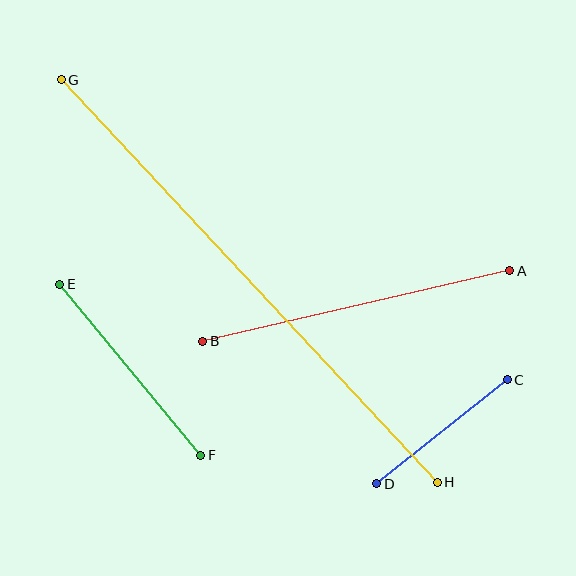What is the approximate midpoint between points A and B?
The midpoint is at approximately (356, 306) pixels.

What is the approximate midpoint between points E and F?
The midpoint is at approximately (130, 370) pixels.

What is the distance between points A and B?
The distance is approximately 315 pixels.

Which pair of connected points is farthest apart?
Points G and H are farthest apart.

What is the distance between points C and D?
The distance is approximately 167 pixels.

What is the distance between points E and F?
The distance is approximately 221 pixels.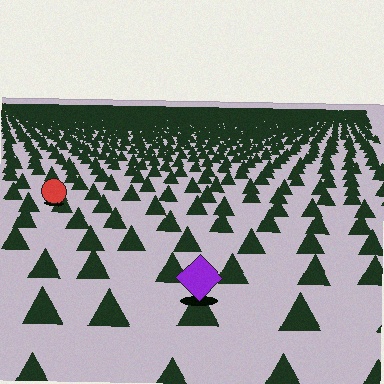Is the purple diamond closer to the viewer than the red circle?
Yes. The purple diamond is closer — you can tell from the texture gradient: the ground texture is coarser near it.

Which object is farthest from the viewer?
The red circle is farthest from the viewer. It appears smaller and the ground texture around it is denser.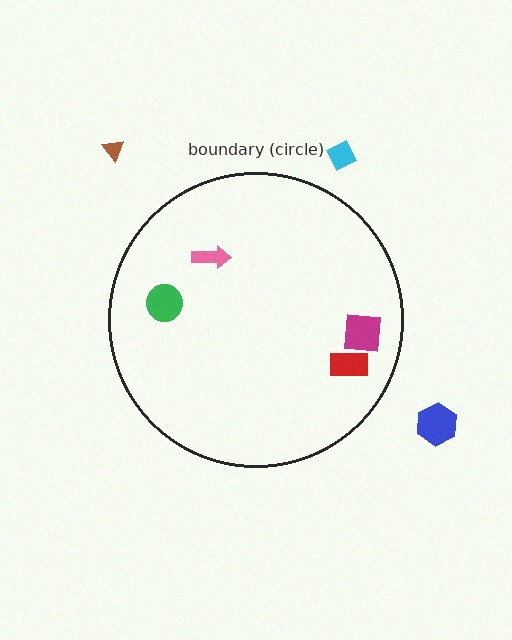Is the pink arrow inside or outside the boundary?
Inside.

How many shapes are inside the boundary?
4 inside, 3 outside.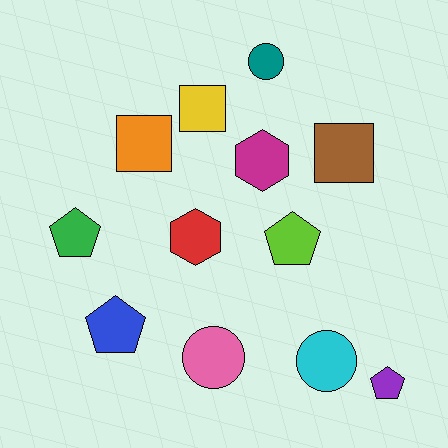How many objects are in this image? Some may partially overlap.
There are 12 objects.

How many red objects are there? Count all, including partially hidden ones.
There is 1 red object.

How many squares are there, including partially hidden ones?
There are 3 squares.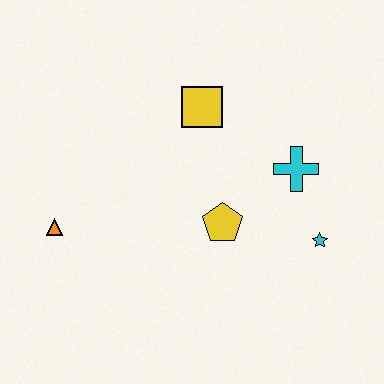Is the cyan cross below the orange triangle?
No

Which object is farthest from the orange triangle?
The cyan star is farthest from the orange triangle.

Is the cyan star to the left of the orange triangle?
No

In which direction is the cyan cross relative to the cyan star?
The cyan cross is above the cyan star.